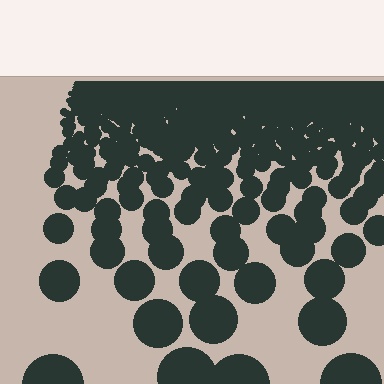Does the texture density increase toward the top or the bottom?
Density increases toward the top.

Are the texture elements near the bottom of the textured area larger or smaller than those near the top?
Larger. Near the bottom, elements are closer to the viewer and appear at a bigger on-screen size.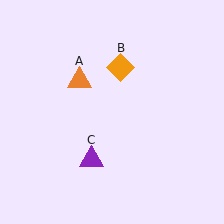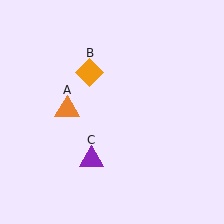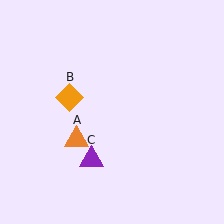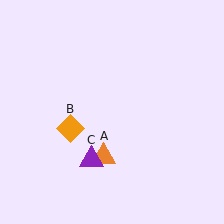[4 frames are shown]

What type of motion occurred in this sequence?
The orange triangle (object A), orange diamond (object B) rotated counterclockwise around the center of the scene.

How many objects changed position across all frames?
2 objects changed position: orange triangle (object A), orange diamond (object B).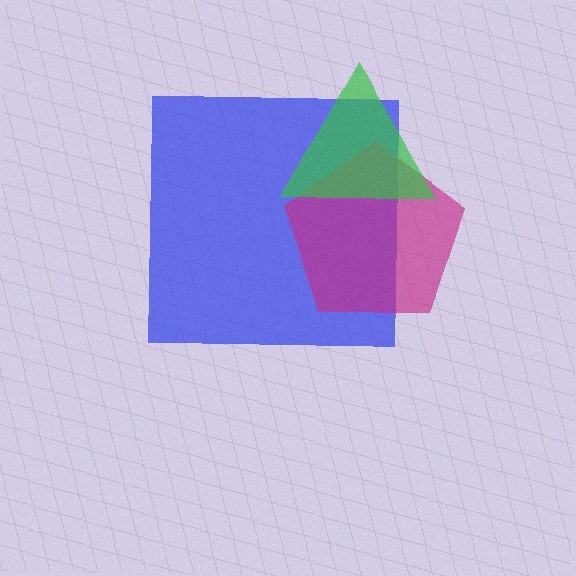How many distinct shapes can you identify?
There are 3 distinct shapes: a blue square, a magenta pentagon, a green triangle.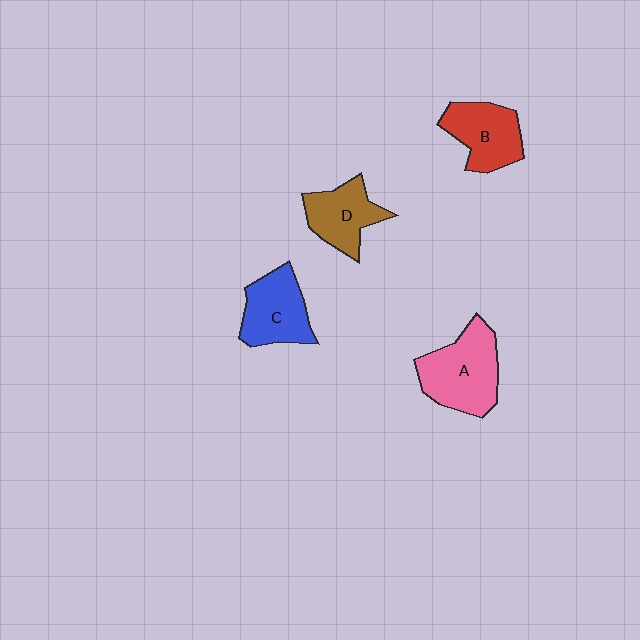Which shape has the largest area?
Shape A (pink).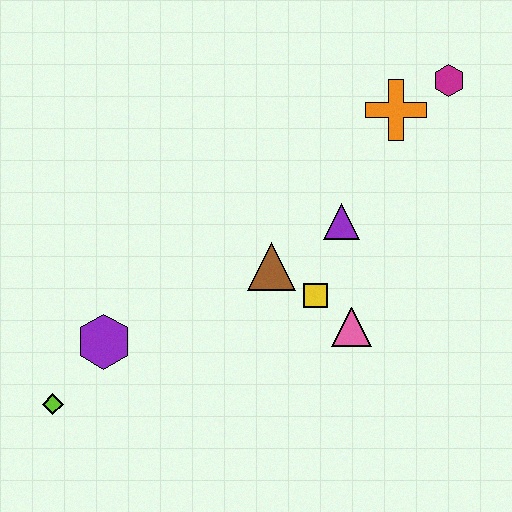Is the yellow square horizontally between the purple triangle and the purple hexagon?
Yes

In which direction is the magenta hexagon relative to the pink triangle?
The magenta hexagon is above the pink triangle.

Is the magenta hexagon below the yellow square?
No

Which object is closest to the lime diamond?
The purple hexagon is closest to the lime diamond.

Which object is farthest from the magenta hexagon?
The lime diamond is farthest from the magenta hexagon.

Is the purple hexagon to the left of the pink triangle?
Yes